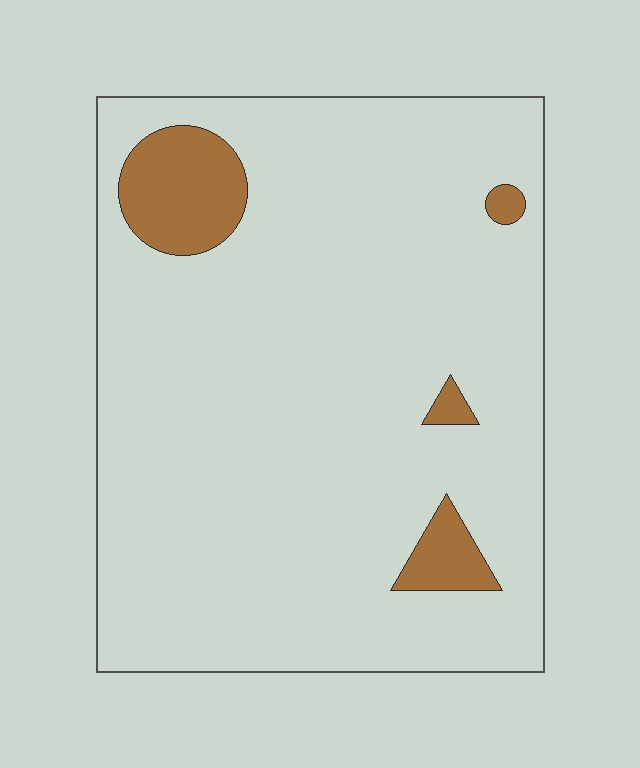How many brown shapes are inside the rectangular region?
4.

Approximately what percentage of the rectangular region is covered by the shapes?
Approximately 10%.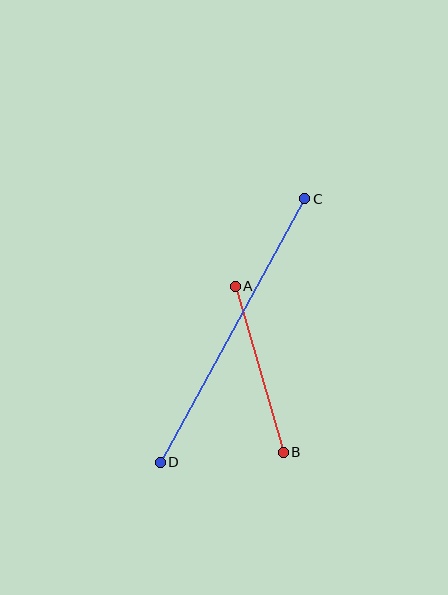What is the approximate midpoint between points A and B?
The midpoint is at approximately (259, 369) pixels.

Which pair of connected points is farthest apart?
Points C and D are farthest apart.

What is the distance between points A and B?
The distance is approximately 173 pixels.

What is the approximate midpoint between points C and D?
The midpoint is at approximately (232, 331) pixels.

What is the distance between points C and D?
The distance is approximately 301 pixels.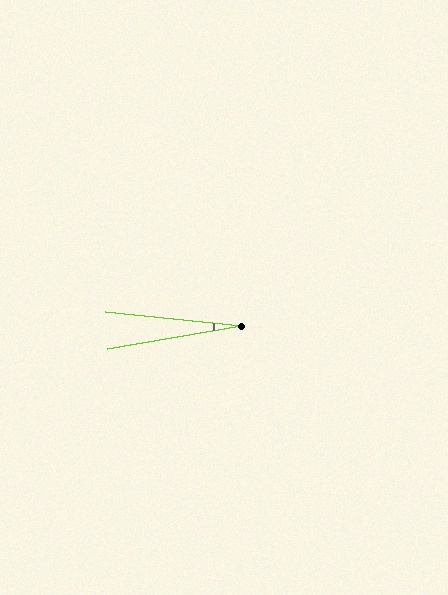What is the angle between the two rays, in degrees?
Approximately 16 degrees.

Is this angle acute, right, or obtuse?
It is acute.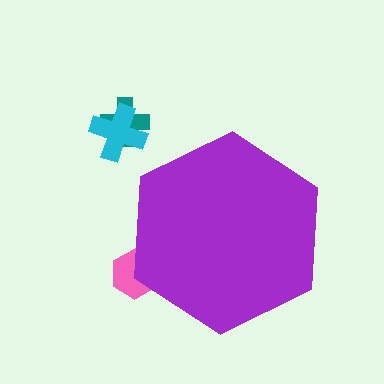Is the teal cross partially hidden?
No, the teal cross is fully visible.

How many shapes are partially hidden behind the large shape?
1 shape is partially hidden.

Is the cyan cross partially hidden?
No, the cyan cross is fully visible.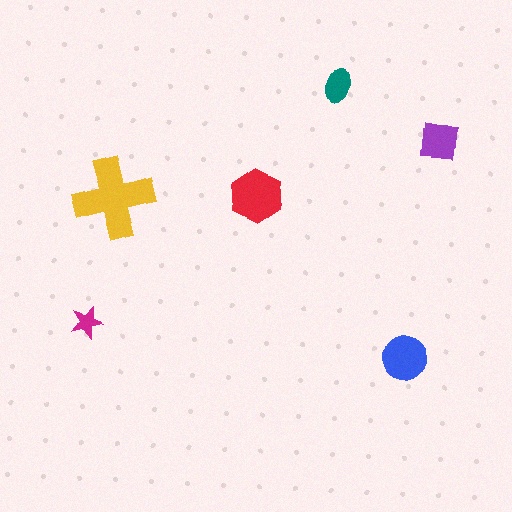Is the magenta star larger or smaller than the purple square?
Smaller.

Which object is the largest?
The yellow cross.